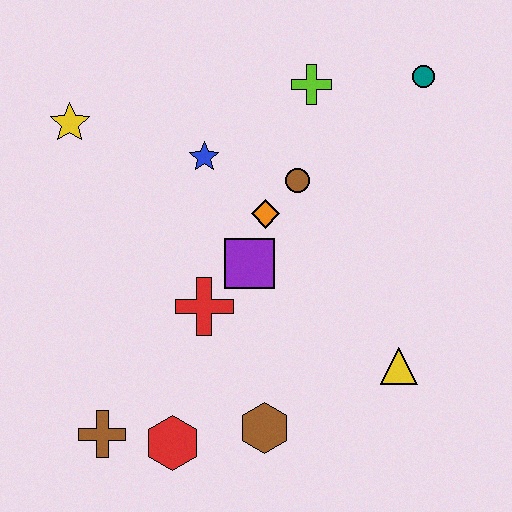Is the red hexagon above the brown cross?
No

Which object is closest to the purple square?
The orange diamond is closest to the purple square.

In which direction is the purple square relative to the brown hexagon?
The purple square is above the brown hexagon.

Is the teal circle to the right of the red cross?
Yes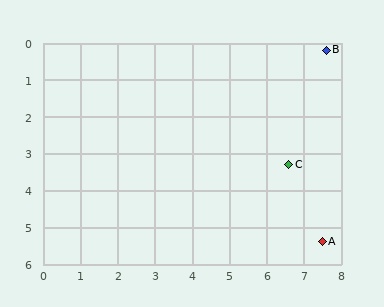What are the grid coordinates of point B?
Point B is at approximately (7.6, 0.2).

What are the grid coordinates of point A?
Point A is at approximately (7.5, 5.4).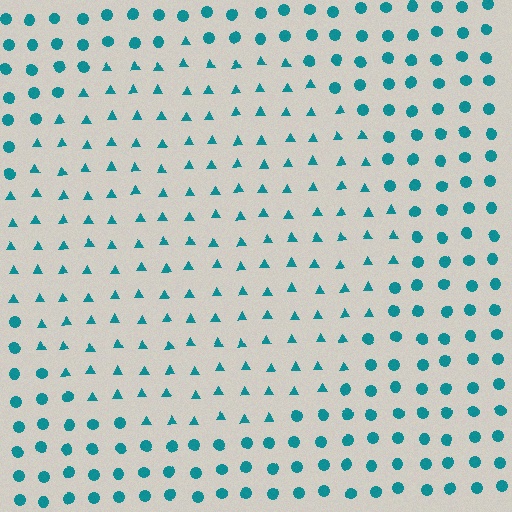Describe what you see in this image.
The image is filled with small teal elements arranged in a uniform grid. A circle-shaped region contains triangles, while the surrounding area contains circles. The boundary is defined purely by the change in element shape.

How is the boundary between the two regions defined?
The boundary is defined by a change in element shape: triangles inside vs. circles outside. All elements share the same color and spacing.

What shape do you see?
I see a circle.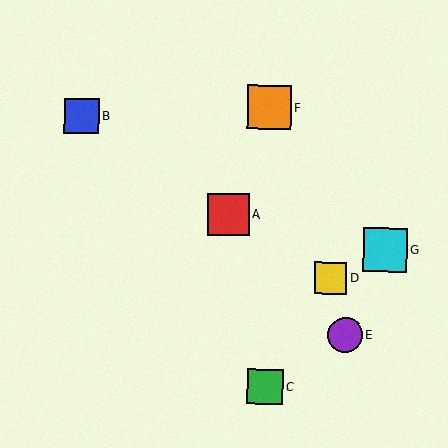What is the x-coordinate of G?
Object G is at x≈385.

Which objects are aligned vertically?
Objects C, F are aligned vertically.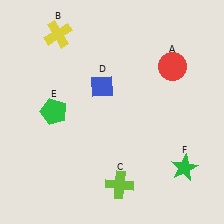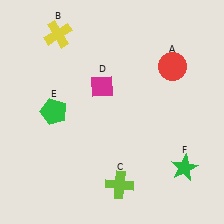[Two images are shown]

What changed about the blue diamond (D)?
In Image 1, D is blue. In Image 2, it changed to magenta.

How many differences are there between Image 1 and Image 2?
There is 1 difference between the two images.